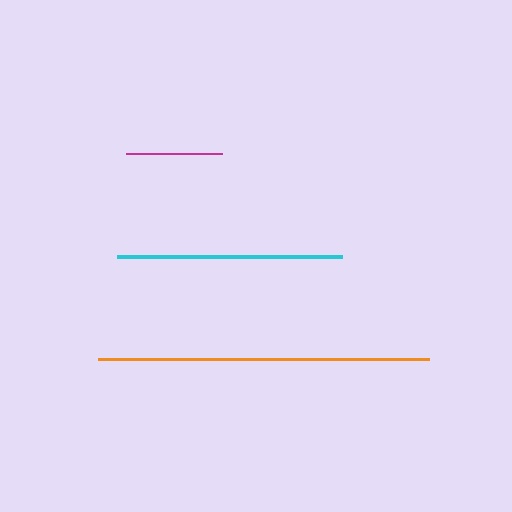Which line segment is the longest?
The orange line is the longest at approximately 332 pixels.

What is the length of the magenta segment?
The magenta segment is approximately 97 pixels long.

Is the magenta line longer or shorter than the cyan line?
The cyan line is longer than the magenta line.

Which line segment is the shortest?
The magenta line is the shortest at approximately 97 pixels.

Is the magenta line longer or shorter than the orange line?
The orange line is longer than the magenta line.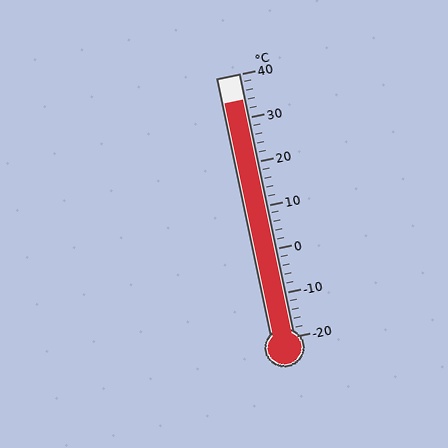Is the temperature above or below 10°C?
The temperature is above 10°C.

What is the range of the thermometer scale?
The thermometer scale ranges from -20°C to 40°C.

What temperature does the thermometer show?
The thermometer shows approximately 34°C.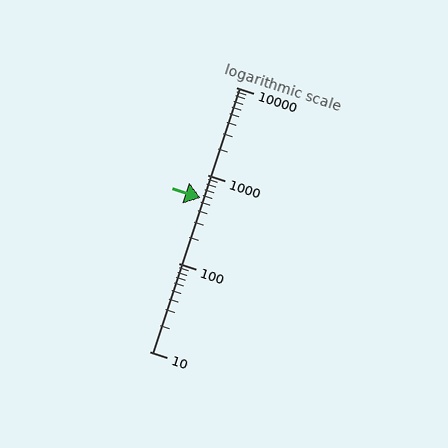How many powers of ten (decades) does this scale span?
The scale spans 3 decades, from 10 to 10000.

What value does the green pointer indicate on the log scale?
The pointer indicates approximately 550.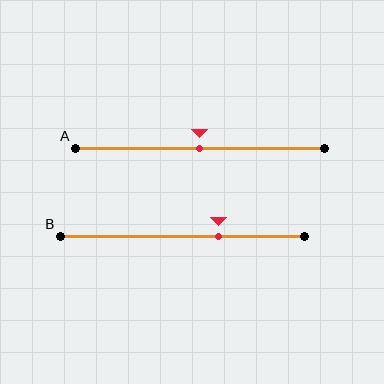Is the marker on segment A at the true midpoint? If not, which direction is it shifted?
Yes, the marker on segment A is at the true midpoint.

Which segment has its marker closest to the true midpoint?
Segment A has its marker closest to the true midpoint.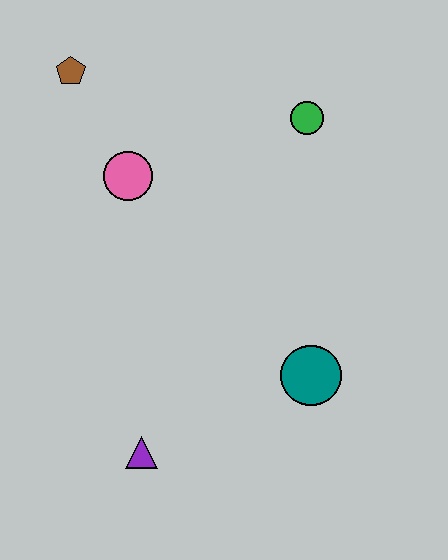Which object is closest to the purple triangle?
The teal circle is closest to the purple triangle.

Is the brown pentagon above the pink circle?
Yes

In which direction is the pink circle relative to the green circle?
The pink circle is to the left of the green circle.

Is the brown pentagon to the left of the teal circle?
Yes